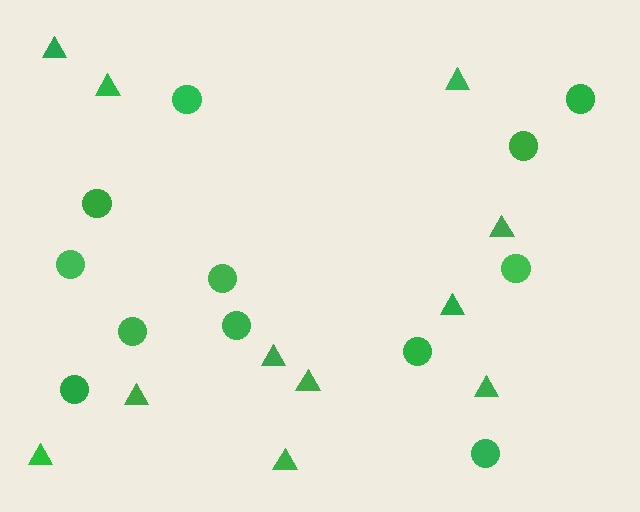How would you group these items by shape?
There are 2 groups: one group of circles (12) and one group of triangles (11).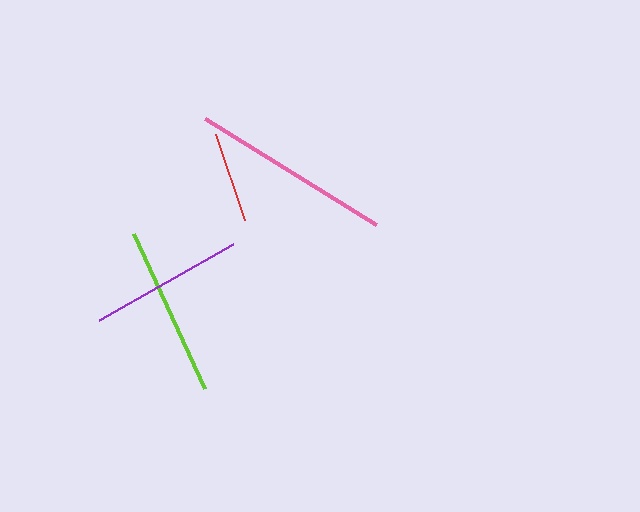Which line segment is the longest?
The pink line is the longest at approximately 201 pixels.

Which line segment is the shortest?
The red line is the shortest at approximately 91 pixels.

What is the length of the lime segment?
The lime segment is approximately 170 pixels long.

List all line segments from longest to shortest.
From longest to shortest: pink, lime, purple, red.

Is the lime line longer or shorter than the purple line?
The lime line is longer than the purple line.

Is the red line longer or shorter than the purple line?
The purple line is longer than the red line.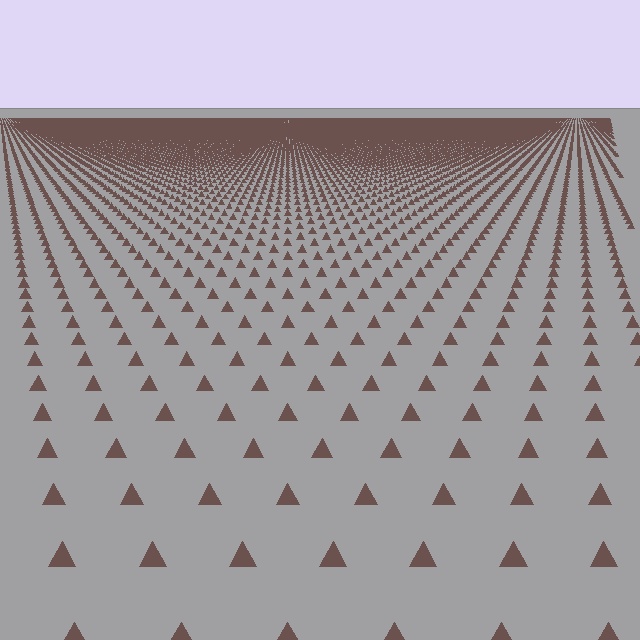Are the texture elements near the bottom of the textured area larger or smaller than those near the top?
Larger. Near the bottom, elements are closer to the viewer and appear at a bigger on-screen size.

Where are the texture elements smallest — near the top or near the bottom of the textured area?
Near the top.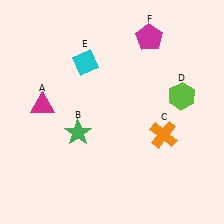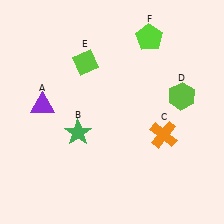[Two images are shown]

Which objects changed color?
A changed from magenta to purple. E changed from cyan to lime. F changed from magenta to lime.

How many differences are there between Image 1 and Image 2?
There are 3 differences between the two images.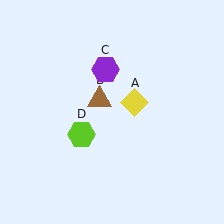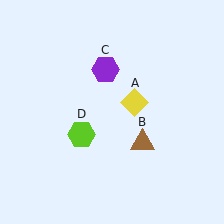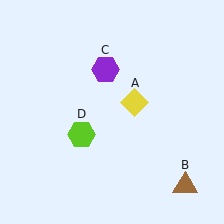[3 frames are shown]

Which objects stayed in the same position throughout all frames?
Yellow diamond (object A) and purple hexagon (object C) and lime hexagon (object D) remained stationary.